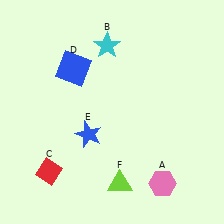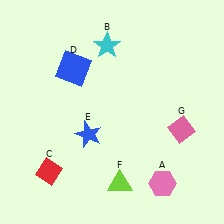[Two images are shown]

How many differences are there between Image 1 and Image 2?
There is 1 difference between the two images.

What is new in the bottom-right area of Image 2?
A pink diamond (G) was added in the bottom-right area of Image 2.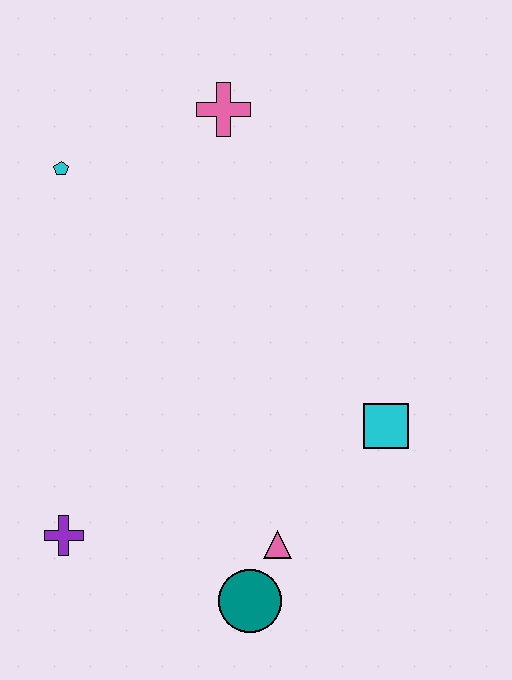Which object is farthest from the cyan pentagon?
The teal circle is farthest from the cyan pentagon.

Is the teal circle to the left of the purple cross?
No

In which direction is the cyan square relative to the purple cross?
The cyan square is to the right of the purple cross.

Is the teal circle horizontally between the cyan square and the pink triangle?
No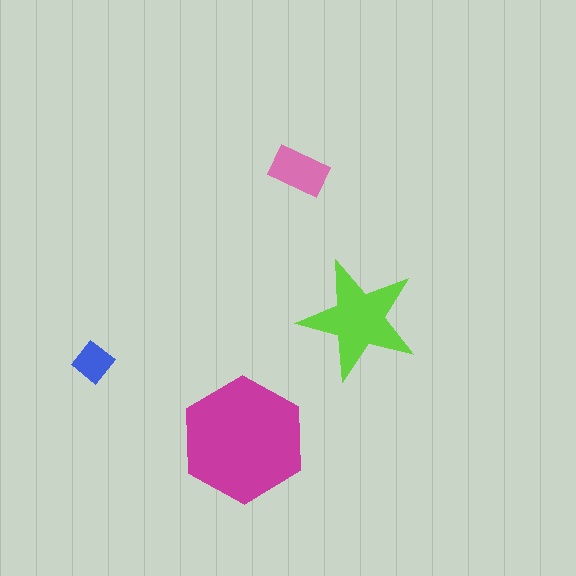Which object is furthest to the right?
The lime star is rightmost.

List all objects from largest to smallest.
The magenta hexagon, the lime star, the pink rectangle, the blue diamond.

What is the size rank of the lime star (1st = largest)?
2nd.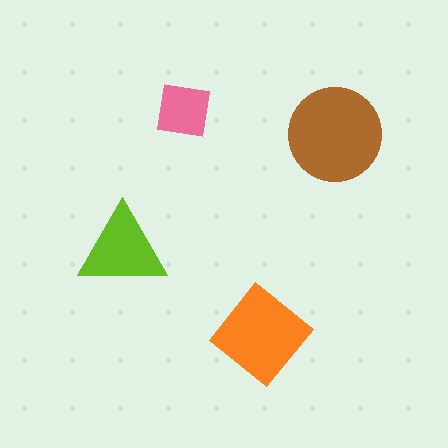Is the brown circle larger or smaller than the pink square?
Larger.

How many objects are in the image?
There are 4 objects in the image.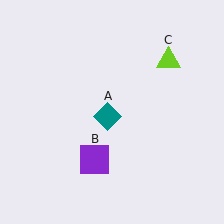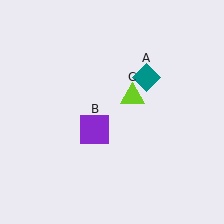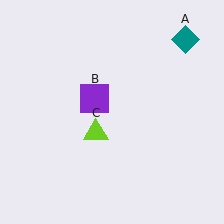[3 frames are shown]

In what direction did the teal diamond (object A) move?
The teal diamond (object A) moved up and to the right.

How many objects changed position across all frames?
3 objects changed position: teal diamond (object A), purple square (object B), lime triangle (object C).